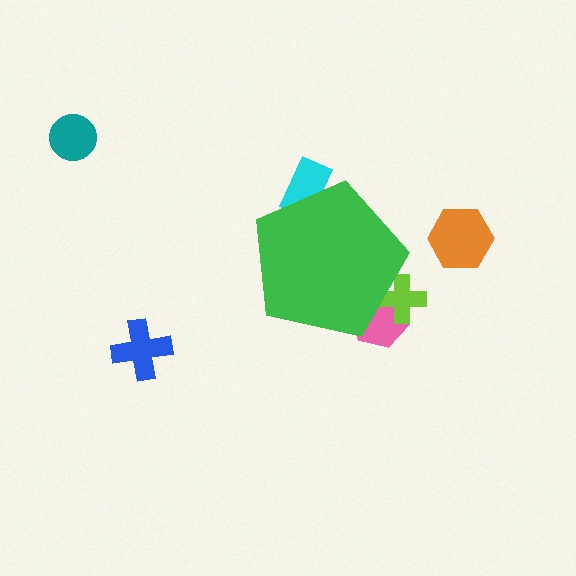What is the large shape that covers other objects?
A green pentagon.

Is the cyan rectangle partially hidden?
Yes, the cyan rectangle is partially hidden behind the green pentagon.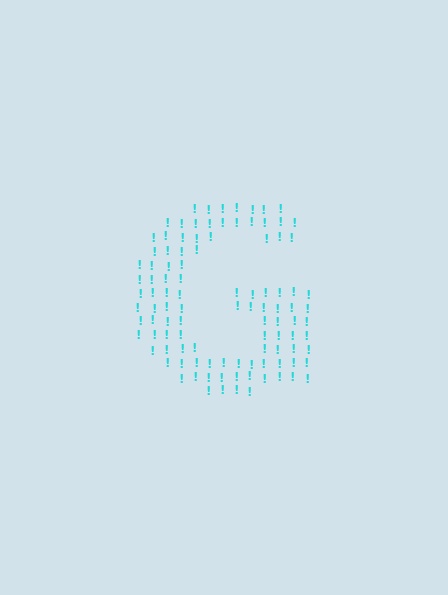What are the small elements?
The small elements are exclamation marks.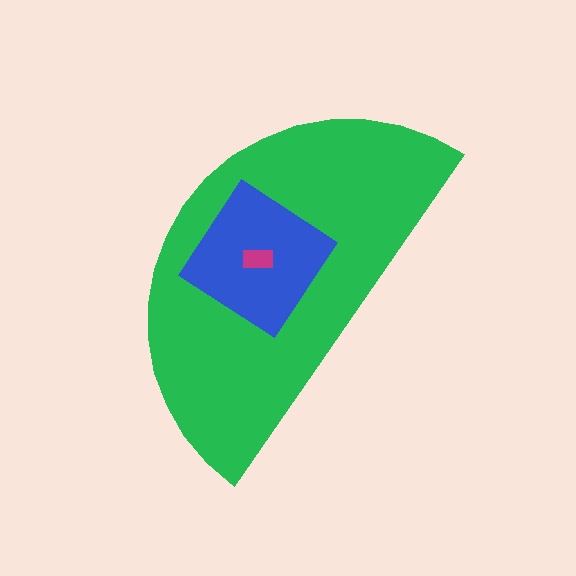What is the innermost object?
The magenta rectangle.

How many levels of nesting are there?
3.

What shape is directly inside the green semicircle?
The blue diamond.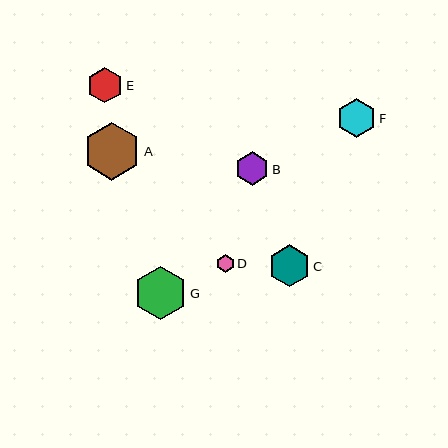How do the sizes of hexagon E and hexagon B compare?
Hexagon E and hexagon B are approximately the same size.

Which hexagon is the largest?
Hexagon A is the largest with a size of approximately 58 pixels.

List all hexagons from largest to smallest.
From largest to smallest: A, G, C, F, E, B, D.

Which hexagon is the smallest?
Hexagon D is the smallest with a size of approximately 17 pixels.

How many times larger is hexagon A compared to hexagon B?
Hexagon A is approximately 1.7 times the size of hexagon B.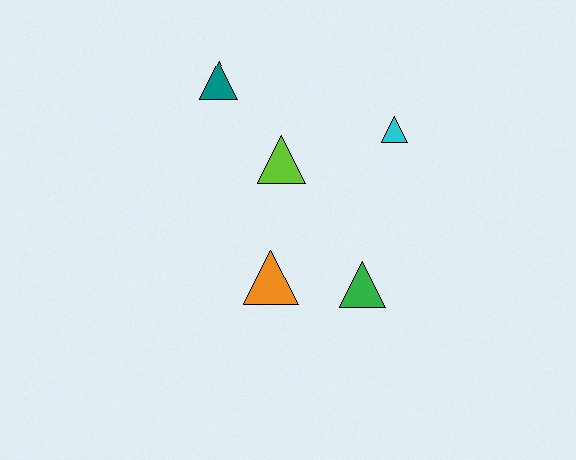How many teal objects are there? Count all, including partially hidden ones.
There is 1 teal object.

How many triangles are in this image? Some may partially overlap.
There are 5 triangles.